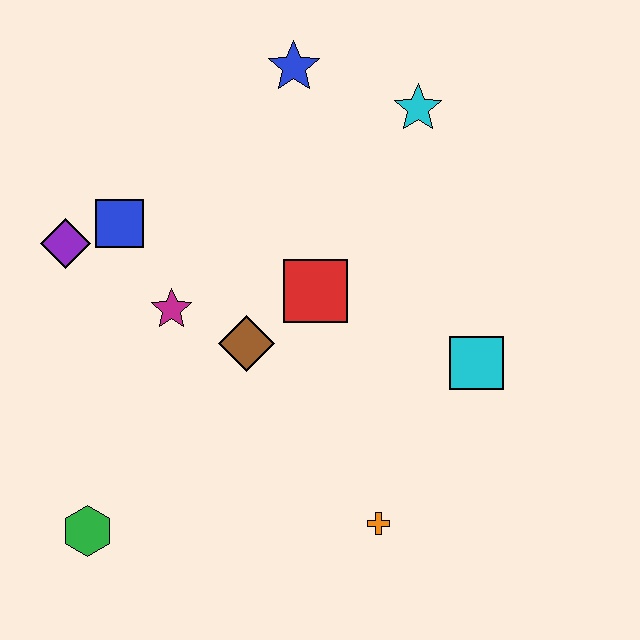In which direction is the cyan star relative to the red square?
The cyan star is above the red square.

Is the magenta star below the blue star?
Yes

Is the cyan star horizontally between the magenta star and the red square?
No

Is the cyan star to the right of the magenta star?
Yes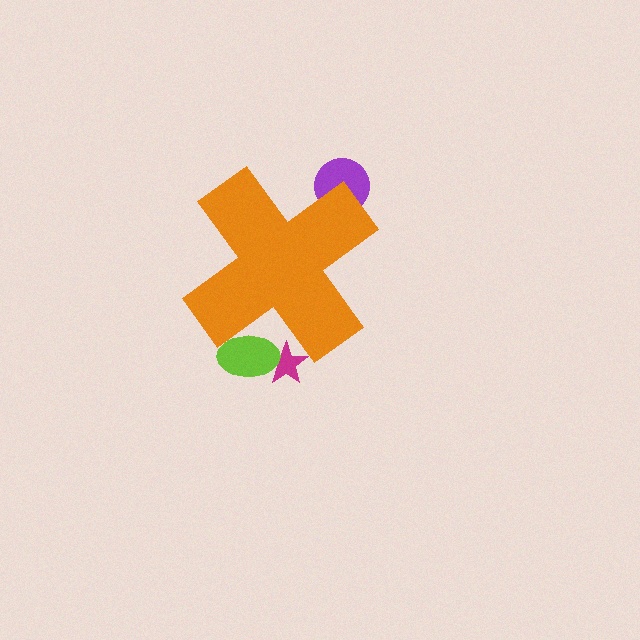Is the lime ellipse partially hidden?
Yes, the lime ellipse is partially hidden behind the orange cross.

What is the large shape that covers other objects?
An orange cross.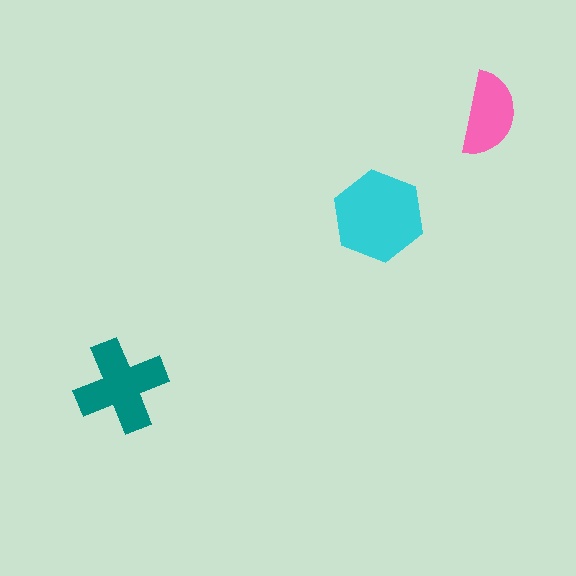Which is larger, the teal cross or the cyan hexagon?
The cyan hexagon.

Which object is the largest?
The cyan hexagon.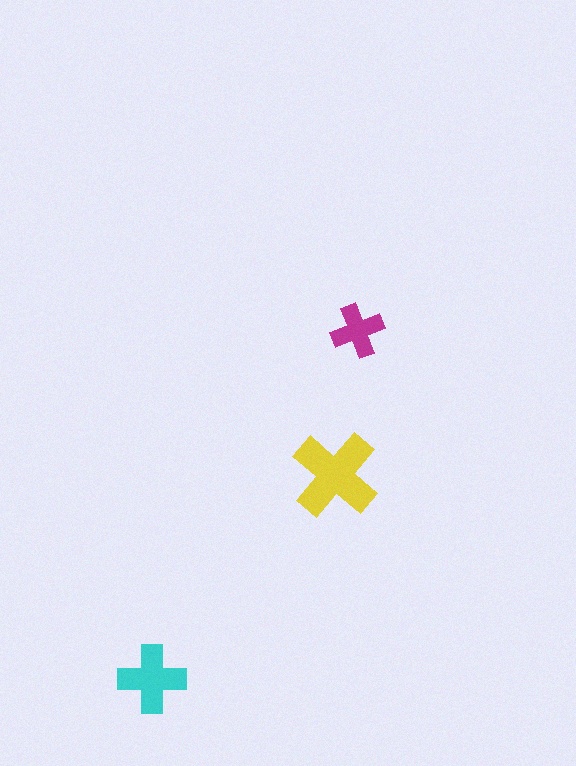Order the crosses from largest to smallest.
the yellow one, the cyan one, the magenta one.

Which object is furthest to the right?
The magenta cross is rightmost.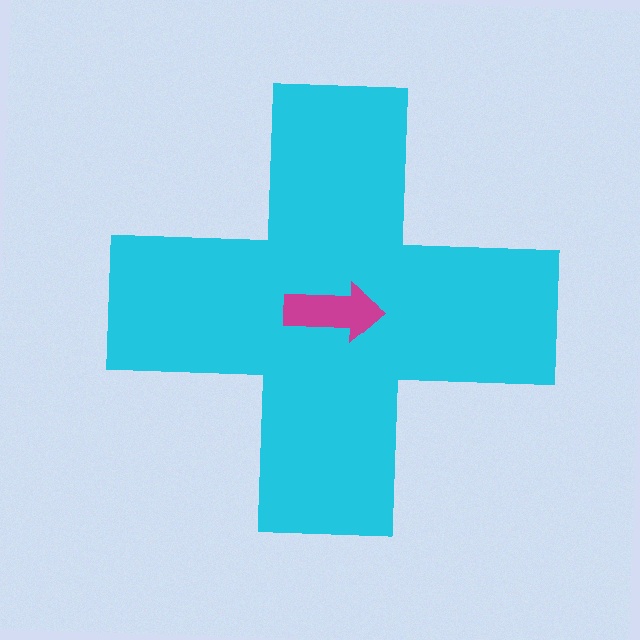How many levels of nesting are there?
2.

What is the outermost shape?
The cyan cross.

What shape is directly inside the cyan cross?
The magenta arrow.